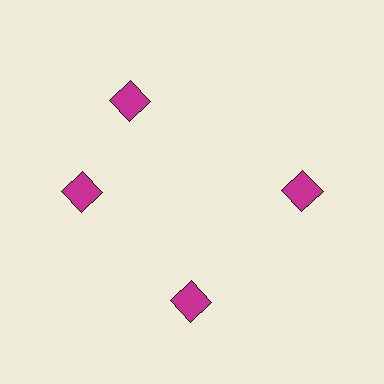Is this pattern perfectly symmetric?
No. The 4 magenta diamonds are arranged in a ring, but one element near the 12 o'clock position is rotated out of alignment along the ring, breaking the 4-fold rotational symmetry.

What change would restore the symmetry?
The symmetry would be restored by rotating it back into even spacing with its neighbors so that all 4 diamonds sit at equal angles and equal distance from the center.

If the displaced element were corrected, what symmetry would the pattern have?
It would have 4-fold rotational symmetry — the pattern would map onto itself every 90 degrees.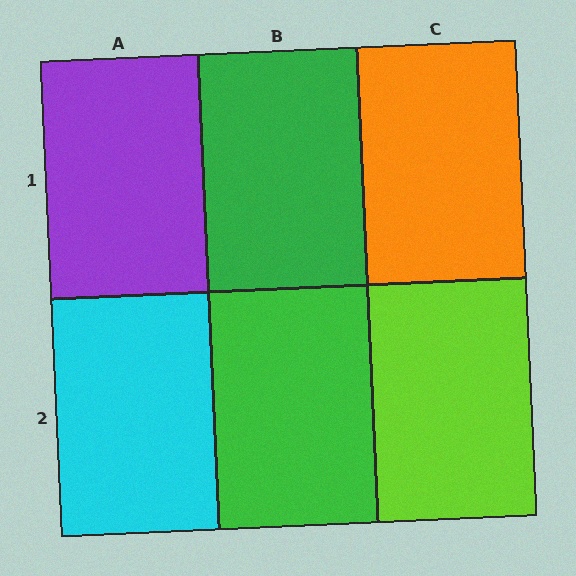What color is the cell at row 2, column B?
Green.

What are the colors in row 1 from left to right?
Purple, green, orange.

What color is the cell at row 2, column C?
Lime.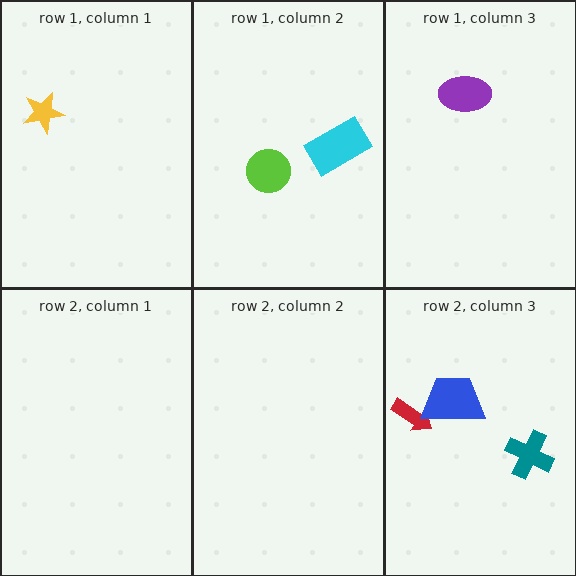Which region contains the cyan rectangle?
The row 1, column 2 region.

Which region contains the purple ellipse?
The row 1, column 3 region.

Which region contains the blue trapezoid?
The row 2, column 3 region.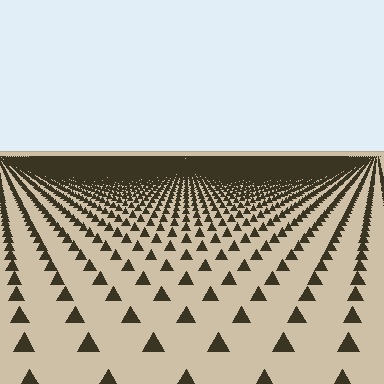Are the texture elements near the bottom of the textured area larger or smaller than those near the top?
Larger. Near the bottom, elements are closer to the viewer and appear at a bigger on-screen size.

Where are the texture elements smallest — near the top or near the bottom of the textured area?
Near the top.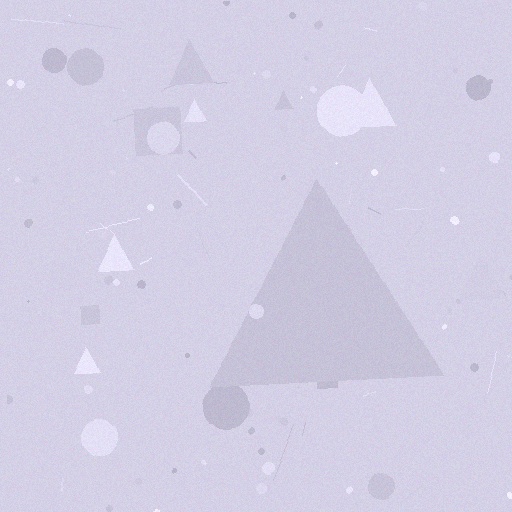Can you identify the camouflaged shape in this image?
The camouflaged shape is a triangle.